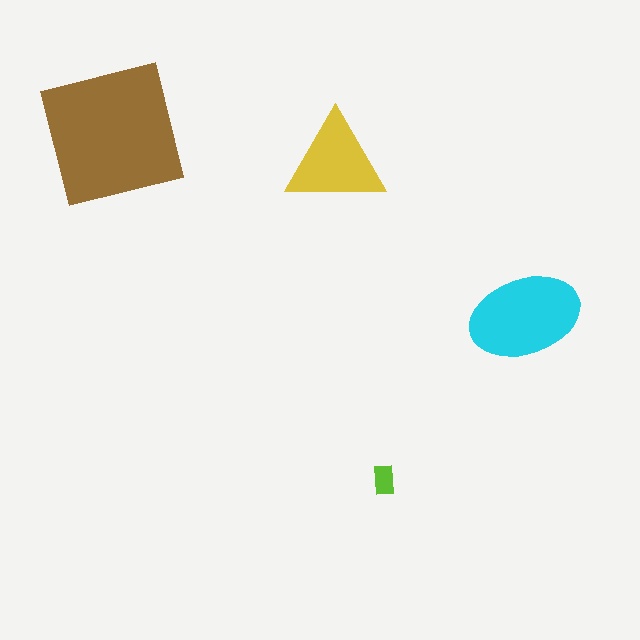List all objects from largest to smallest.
The brown square, the cyan ellipse, the yellow triangle, the lime rectangle.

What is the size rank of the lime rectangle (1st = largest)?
4th.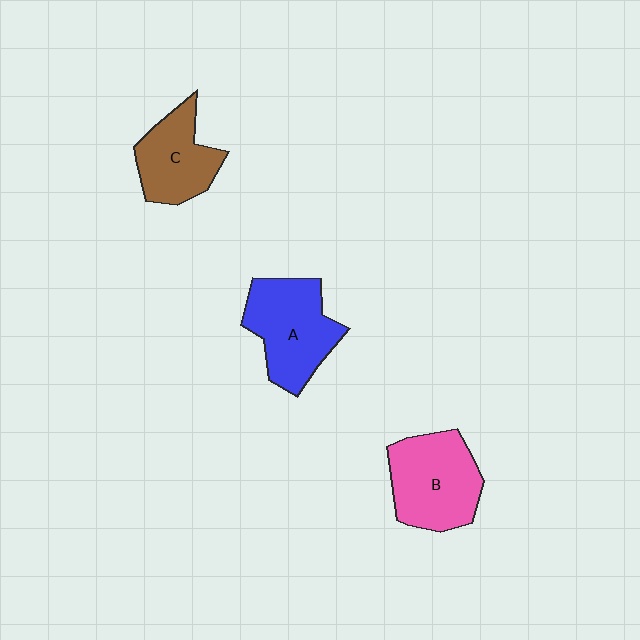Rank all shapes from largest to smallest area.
From largest to smallest: B (pink), A (blue), C (brown).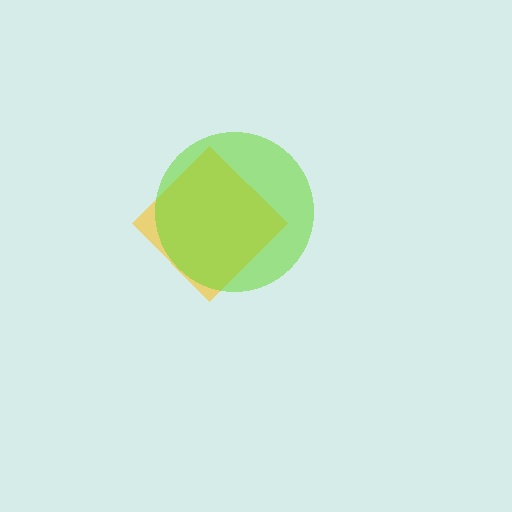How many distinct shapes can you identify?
There are 2 distinct shapes: a yellow diamond, a lime circle.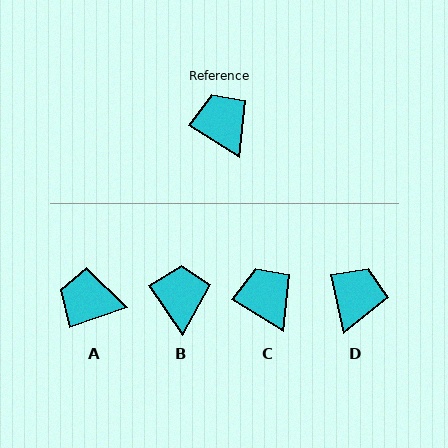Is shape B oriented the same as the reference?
No, it is off by about 23 degrees.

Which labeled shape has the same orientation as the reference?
C.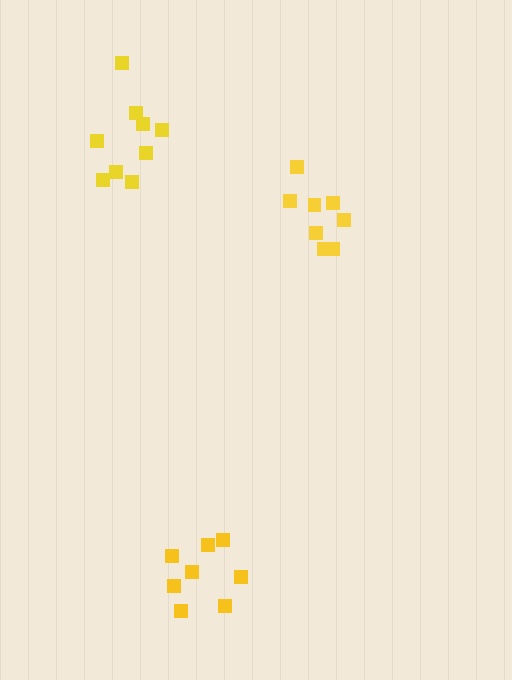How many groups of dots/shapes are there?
There are 3 groups.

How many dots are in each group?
Group 1: 9 dots, Group 2: 8 dots, Group 3: 8 dots (25 total).